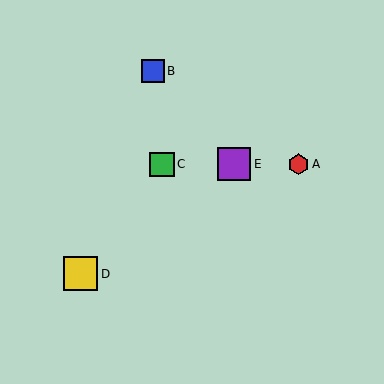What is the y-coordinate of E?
Object E is at y≈164.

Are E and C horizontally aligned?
Yes, both are at y≈164.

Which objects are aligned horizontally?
Objects A, C, E are aligned horizontally.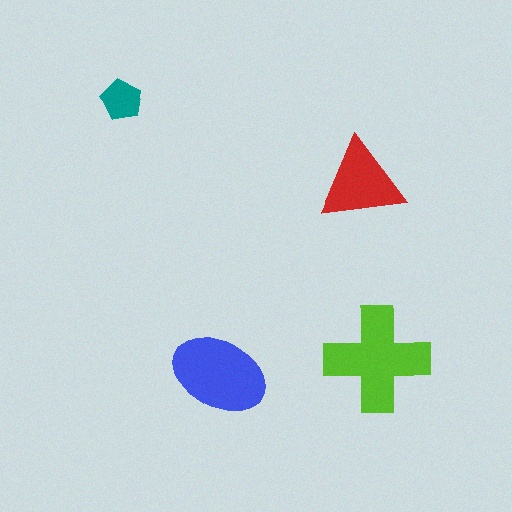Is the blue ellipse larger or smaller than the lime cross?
Smaller.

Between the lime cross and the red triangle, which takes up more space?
The lime cross.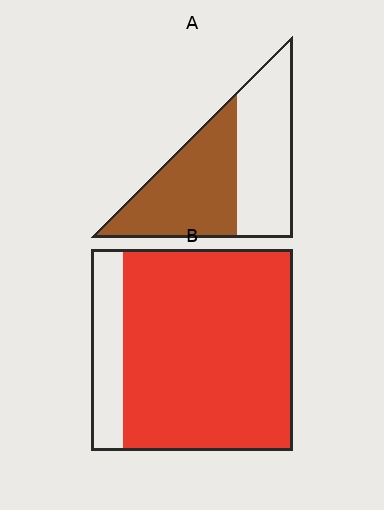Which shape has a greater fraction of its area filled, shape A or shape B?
Shape B.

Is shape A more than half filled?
Roughly half.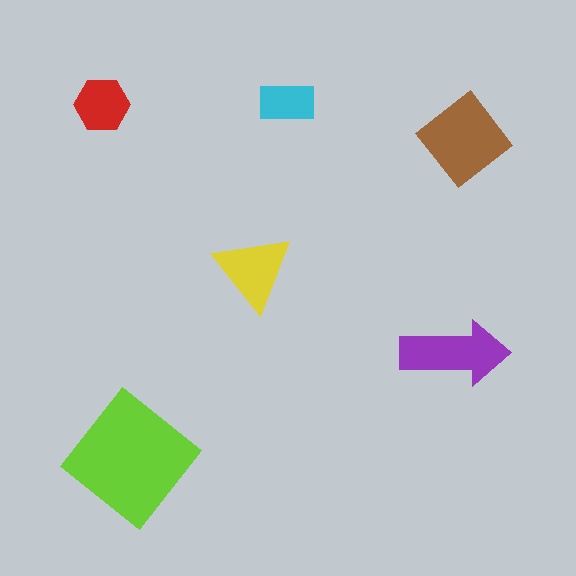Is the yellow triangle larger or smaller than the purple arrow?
Smaller.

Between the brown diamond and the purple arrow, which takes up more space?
The brown diamond.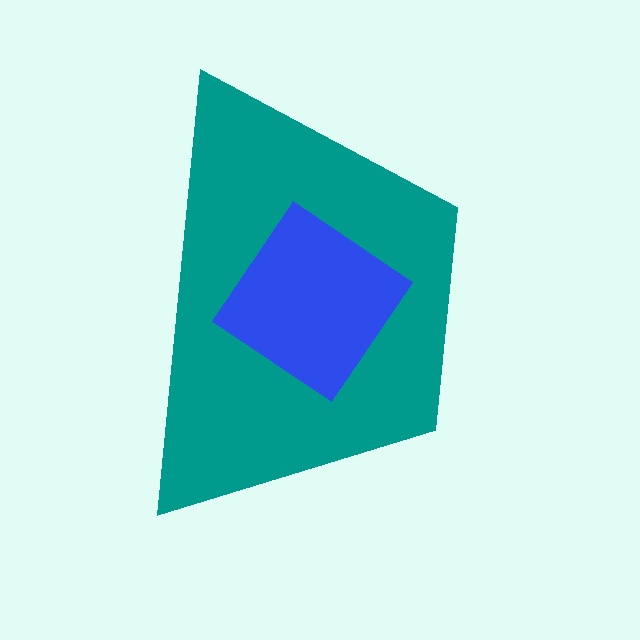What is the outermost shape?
The teal trapezoid.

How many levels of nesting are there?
2.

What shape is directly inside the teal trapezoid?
The blue diamond.